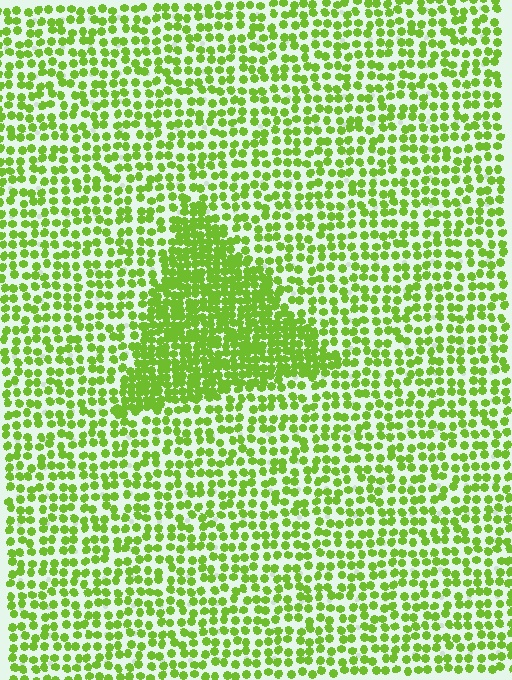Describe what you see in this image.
The image contains small lime elements arranged at two different densities. A triangle-shaped region is visible where the elements are more densely packed than the surrounding area.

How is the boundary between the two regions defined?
The boundary is defined by a change in element density (approximately 2.0x ratio). All elements are the same color, size, and shape.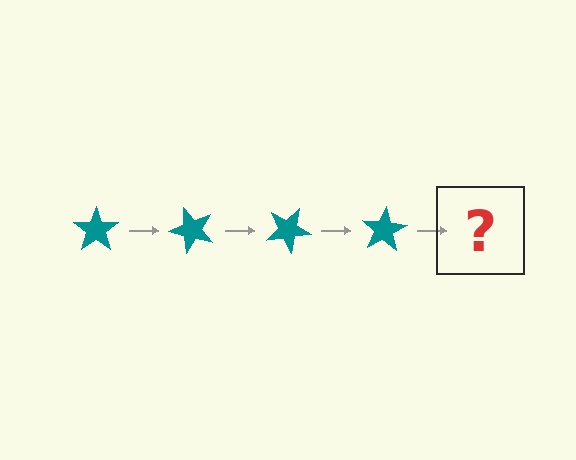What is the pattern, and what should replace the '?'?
The pattern is that the star rotates 50 degrees each step. The '?' should be a teal star rotated 200 degrees.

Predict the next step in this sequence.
The next step is a teal star rotated 200 degrees.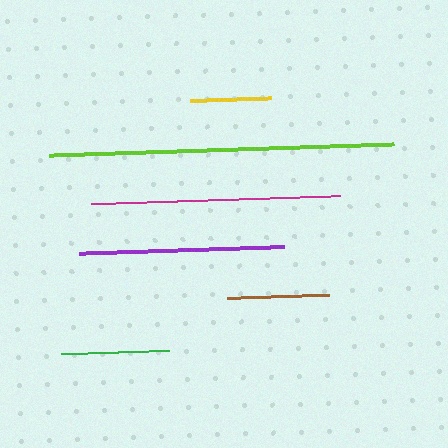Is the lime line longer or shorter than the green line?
The lime line is longer than the green line.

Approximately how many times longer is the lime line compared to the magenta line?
The lime line is approximately 1.4 times the length of the magenta line.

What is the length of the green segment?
The green segment is approximately 108 pixels long.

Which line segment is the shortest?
The yellow line is the shortest at approximately 82 pixels.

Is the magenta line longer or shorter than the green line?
The magenta line is longer than the green line.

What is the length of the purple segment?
The purple segment is approximately 205 pixels long.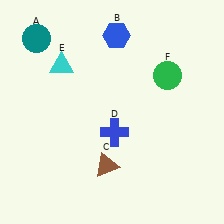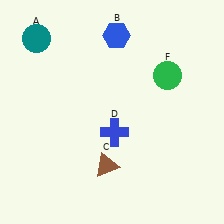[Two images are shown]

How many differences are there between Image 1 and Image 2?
There is 1 difference between the two images.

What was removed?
The cyan triangle (E) was removed in Image 2.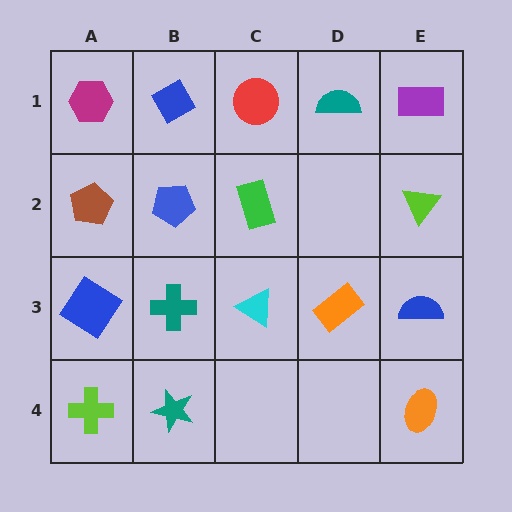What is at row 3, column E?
A blue semicircle.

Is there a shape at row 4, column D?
No, that cell is empty.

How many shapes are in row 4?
3 shapes.